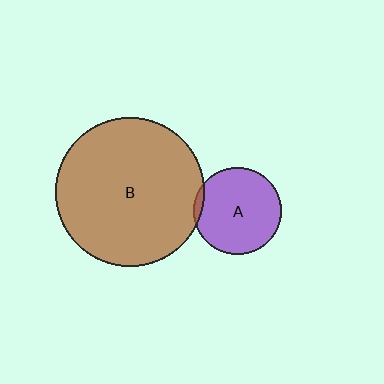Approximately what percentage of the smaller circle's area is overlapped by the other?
Approximately 5%.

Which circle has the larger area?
Circle B (brown).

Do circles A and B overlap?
Yes.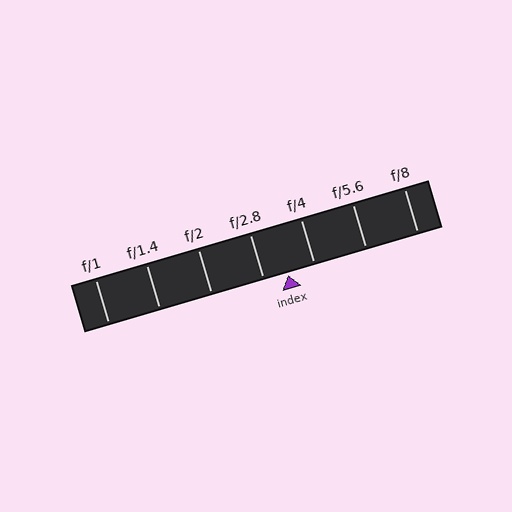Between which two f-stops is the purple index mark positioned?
The index mark is between f/2.8 and f/4.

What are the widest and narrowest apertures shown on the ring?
The widest aperture shown is f/1 and the narrowest is f/8.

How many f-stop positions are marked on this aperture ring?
There are 7 f-stop positions marked.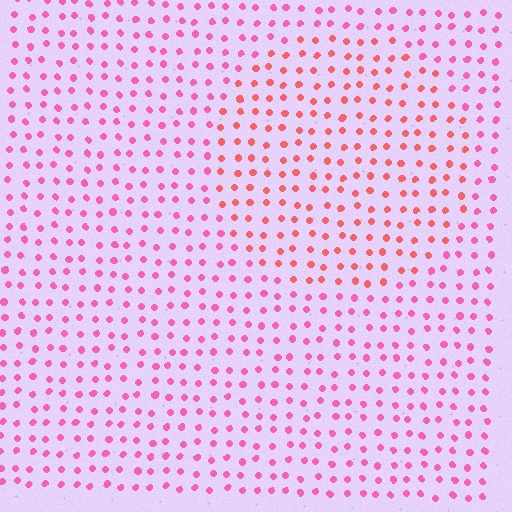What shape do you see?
I see a circle.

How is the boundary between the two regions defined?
The boundary is defined purely by a slight shift in hue (about 29 degrees). Spacing, size, and orientation are identical on both sides.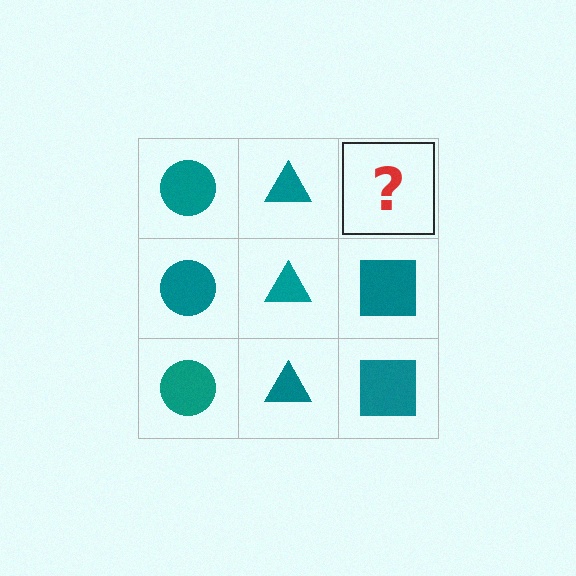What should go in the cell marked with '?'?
The missing cell should contain a teal square.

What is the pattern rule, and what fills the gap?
The rule is that each column has a consistent shape. The gap should be filled with a teal square.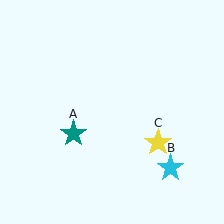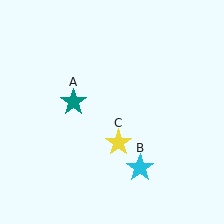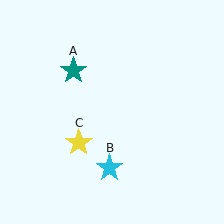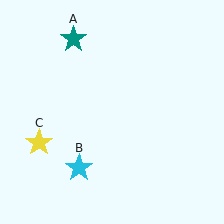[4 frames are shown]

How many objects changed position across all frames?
3 objects changed position: teal star (object A), cyan star (object B), yellow star (object C).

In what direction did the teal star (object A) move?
The teal star (object A) moved up.